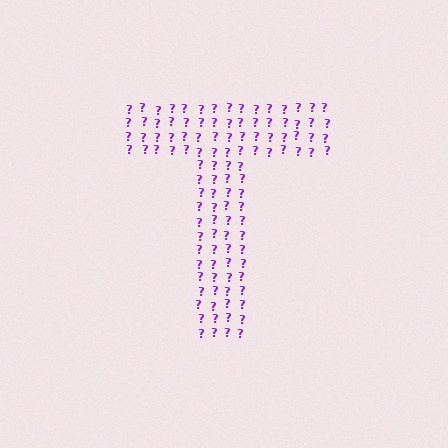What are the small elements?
The small elements are question marks.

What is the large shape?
The large shape is the letter T.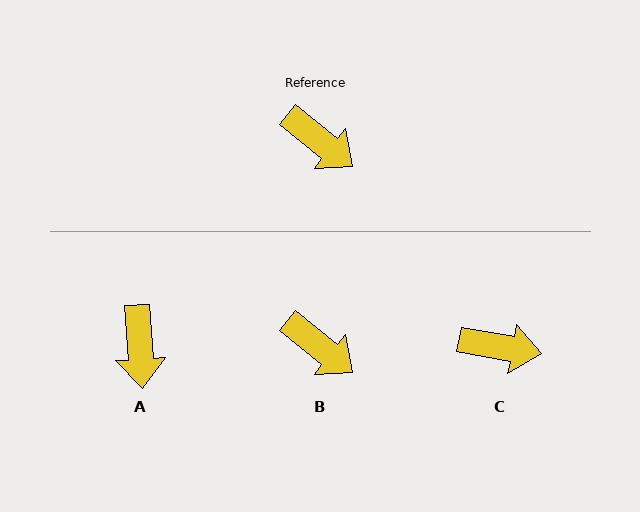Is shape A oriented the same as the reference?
No, it is off by about 47 degrees.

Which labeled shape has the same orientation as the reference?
B.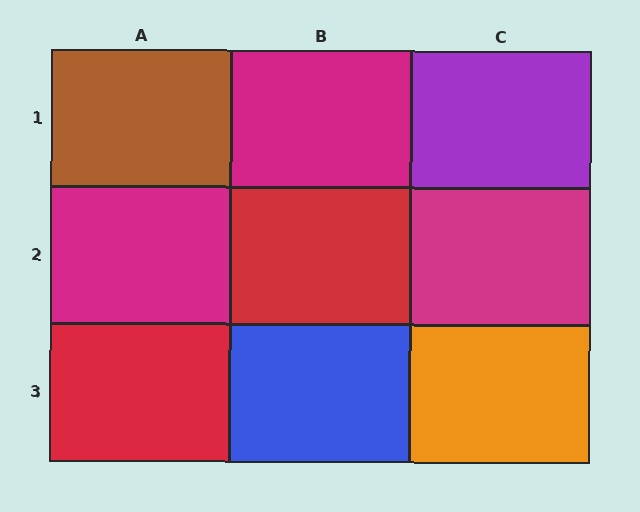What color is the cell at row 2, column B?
Red.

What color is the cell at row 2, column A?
Magenta.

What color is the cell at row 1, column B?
Magenta.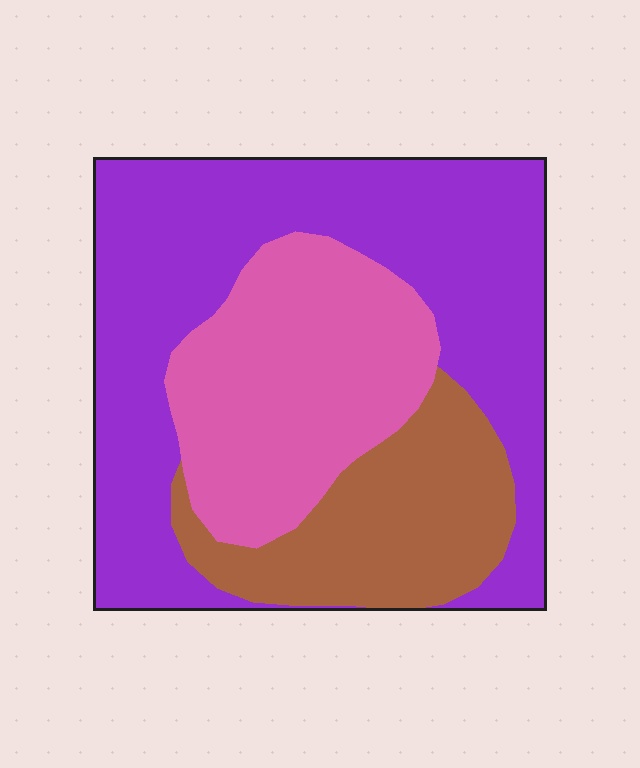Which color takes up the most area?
Purple, at roughly 50%.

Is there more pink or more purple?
Purple.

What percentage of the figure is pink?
Pink covers about 30% of the figure.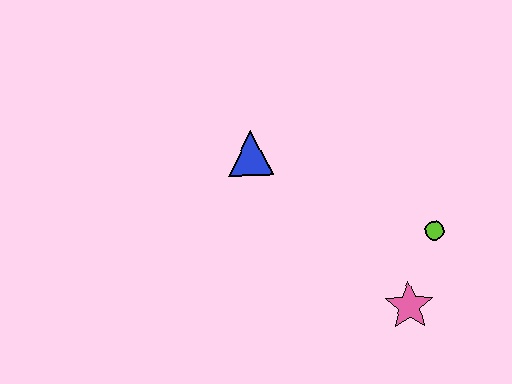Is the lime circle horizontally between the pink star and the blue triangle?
No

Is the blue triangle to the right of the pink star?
No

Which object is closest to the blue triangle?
The lime circle is closest to the blue triangle.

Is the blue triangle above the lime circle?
Yes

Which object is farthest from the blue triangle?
The pink star is farthest from the blue triangle.